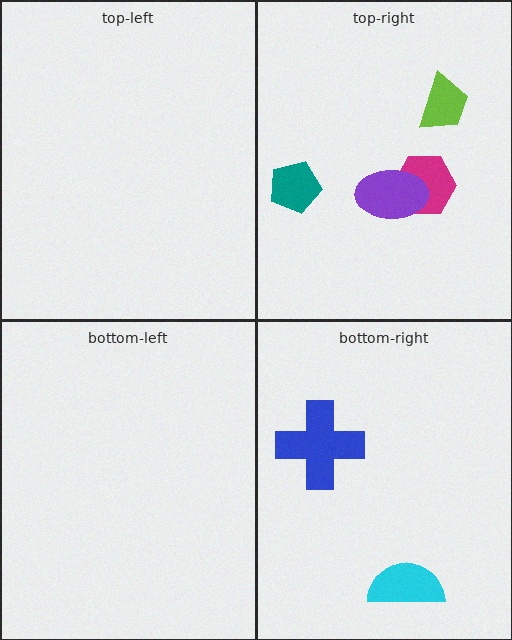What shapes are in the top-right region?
The teal pentagon, the magenta hexagon, the purple ellipse, the lime trapezoid.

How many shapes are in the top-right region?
4.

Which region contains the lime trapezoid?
The top-right region.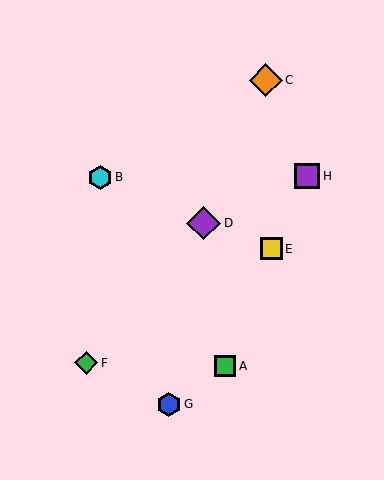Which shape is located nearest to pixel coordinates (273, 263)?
The yellow square (labeled E) at (271, 249) is nearest to that location.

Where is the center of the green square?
The center of the green square is at (225, 366).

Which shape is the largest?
The purple diamond (labeled D) is the largest.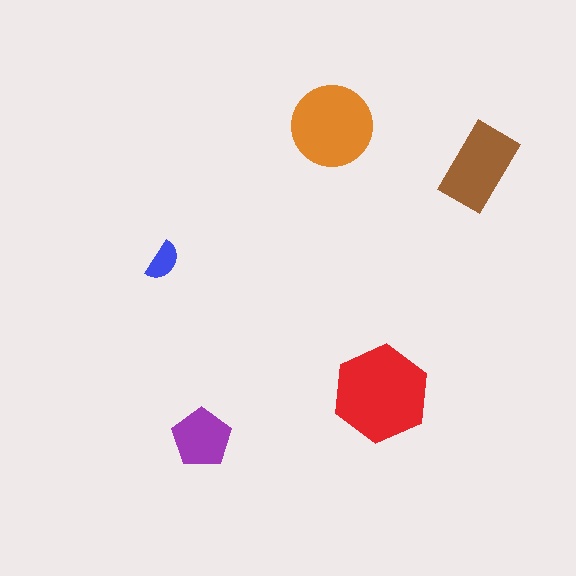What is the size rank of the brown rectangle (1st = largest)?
3rd.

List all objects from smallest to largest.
The blue semicircle, the purple pentagon, the brown rectangle, the orange circle, the red hexagon.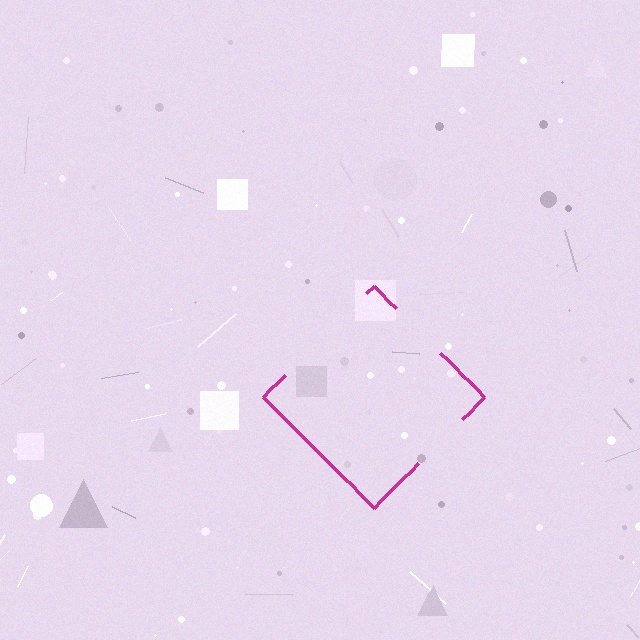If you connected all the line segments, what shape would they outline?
They would outline a diamond.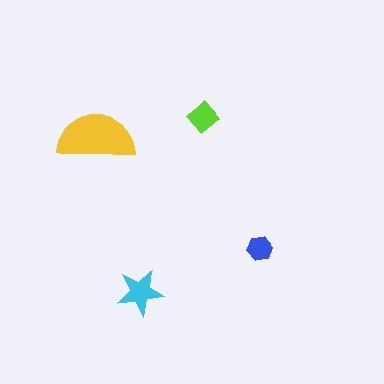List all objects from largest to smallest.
The yellow semicircle, the cyan star, the lime diamond, the blue hexagon.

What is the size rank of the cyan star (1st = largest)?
2nd.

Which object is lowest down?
The cyan star is bottommost.